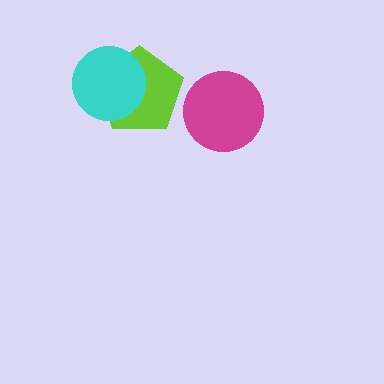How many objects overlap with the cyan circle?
1 object overlaps with the cyan circle.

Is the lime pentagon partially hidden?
Yes, it is partially covered by another shape.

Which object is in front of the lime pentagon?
The cyan circle is in front of the lime pentagon.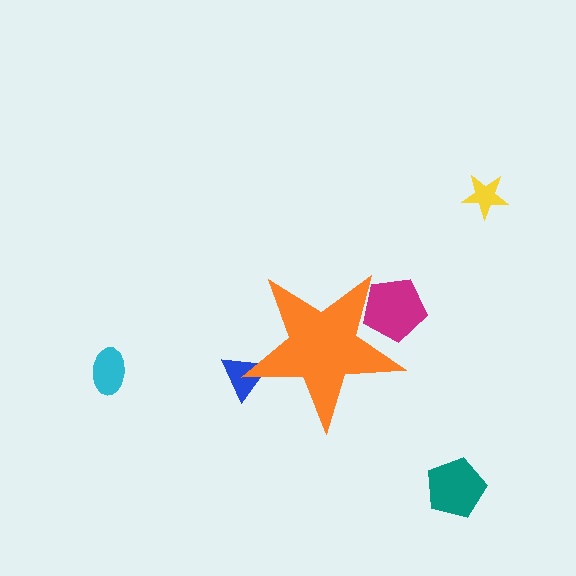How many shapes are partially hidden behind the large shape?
2 shapes are partially hidden.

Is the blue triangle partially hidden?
Yes, the blue triangle is partially hidden behind the orange star.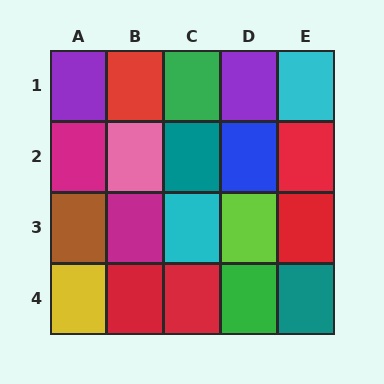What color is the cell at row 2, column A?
Magenta.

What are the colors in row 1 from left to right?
Purple, red, green, purple, cyan.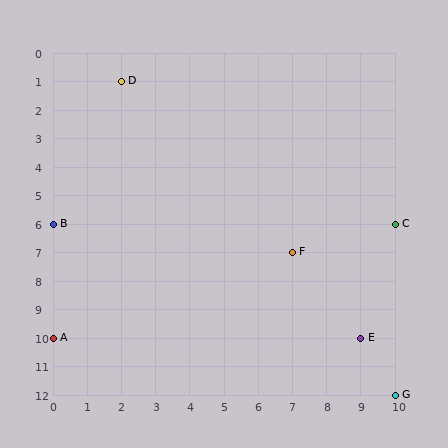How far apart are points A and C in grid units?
Points A and C are 10 columns and 4 rows apart (about 10.8 grid units diagonally).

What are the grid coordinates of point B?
Point B is at grid coordinates (0, 6).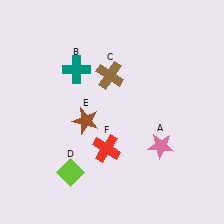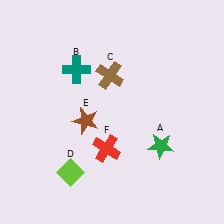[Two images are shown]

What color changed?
The star (A) changed from pink in Image 1 to green in Image 2.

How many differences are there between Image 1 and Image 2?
There is 1 difference between the two images.